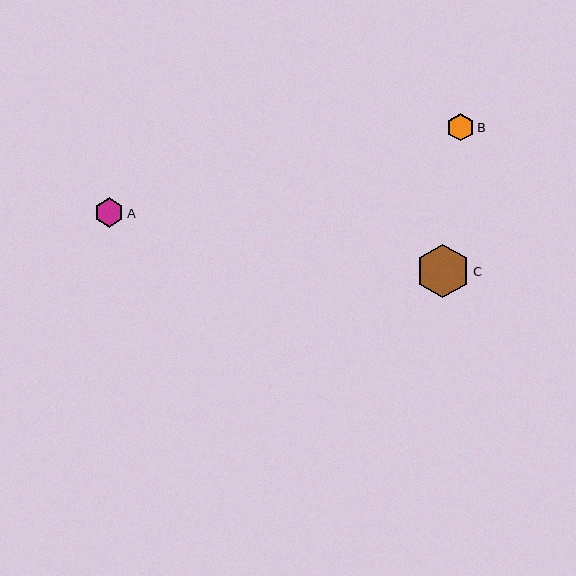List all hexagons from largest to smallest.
From largest to smallest: C, A, B.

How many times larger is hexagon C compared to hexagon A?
Hexagon C is approximately 1.8 times the size of hexagon A.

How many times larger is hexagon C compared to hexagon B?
Hexagon C is approximately 2.0 times the size of hexagon B.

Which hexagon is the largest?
Hexagon C is the largest with a size of approximately 53 pixels.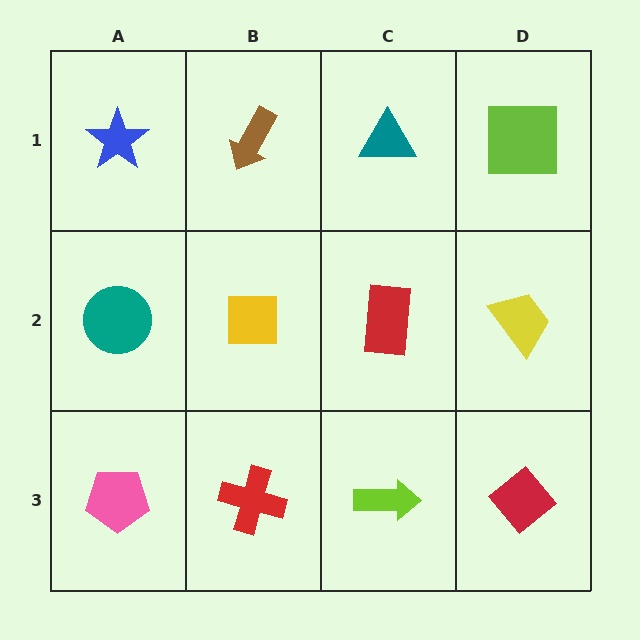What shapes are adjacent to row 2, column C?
A teal triangle (row 1, column C), a lime arrow (row 3, column C), a yellow square (row 2, column B), a yellow trapezoid (row 2, column D).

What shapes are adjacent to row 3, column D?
A yellow trapezoid (row 2, column D), a lime arrow (row 3, column C).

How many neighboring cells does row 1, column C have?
3.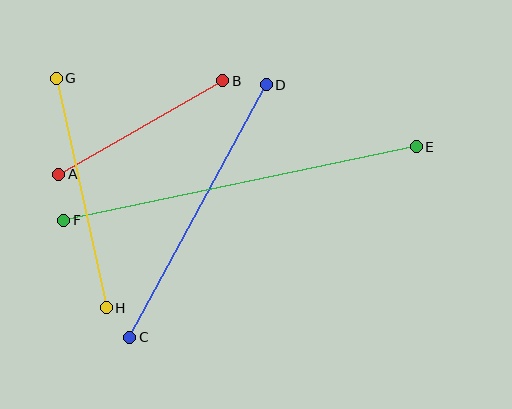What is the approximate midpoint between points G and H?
The midpoint is at approximately (81, 193) pixels.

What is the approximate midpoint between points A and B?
The midpoint is at approximately (141, 127) pixels.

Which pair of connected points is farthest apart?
Points E and F are farthest apart.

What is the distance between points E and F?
The distance is approximately 360 pixels.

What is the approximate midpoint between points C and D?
The midpoint is at approximately (198, 211) pixels.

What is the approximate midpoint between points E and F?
The midpoint is at approximately (240, 184) pixels.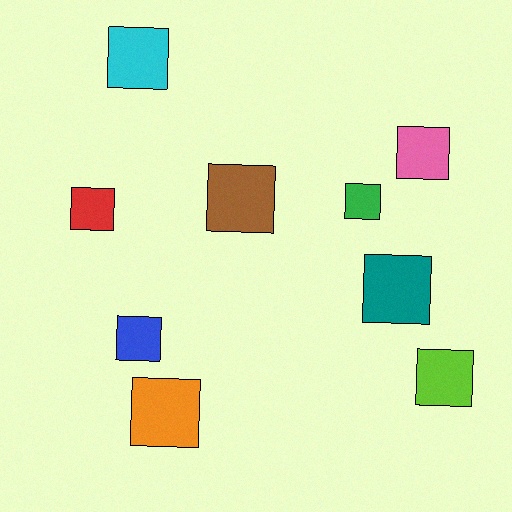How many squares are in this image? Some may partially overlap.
There are 9 squares.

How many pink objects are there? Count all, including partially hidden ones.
There is 1 pink object.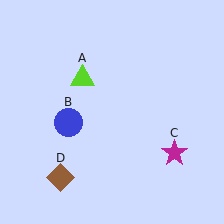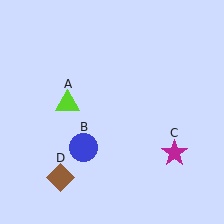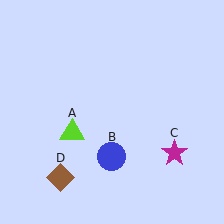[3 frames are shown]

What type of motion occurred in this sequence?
The lime triangle (object A), blue circle (object B) rotated counterclockwise around the center of the scene.